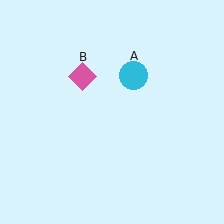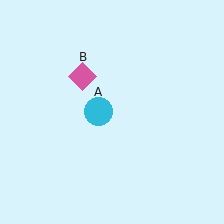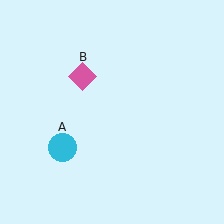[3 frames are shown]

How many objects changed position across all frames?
1 object changed position: cyan circle (object A).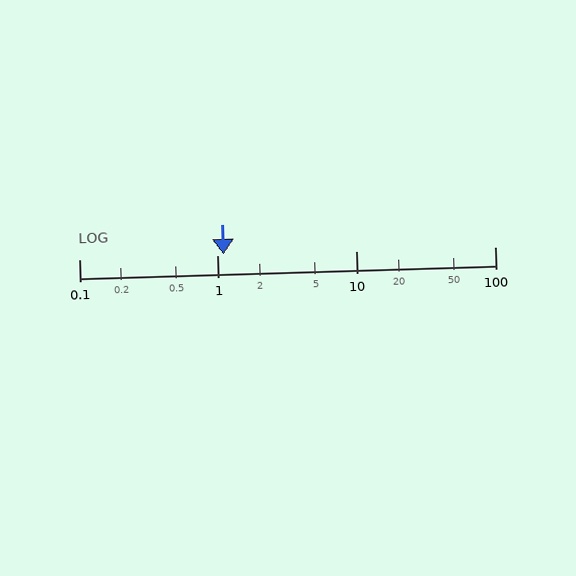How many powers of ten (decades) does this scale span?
The scale spans 3 decades, from 0.1 to 100.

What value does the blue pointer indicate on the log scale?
The pointer indicates approximately 1.1.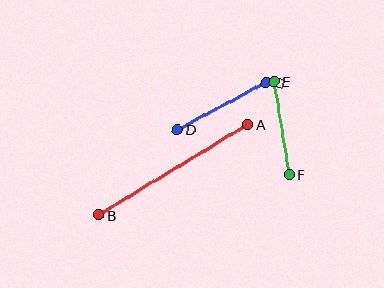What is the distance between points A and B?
The distance is approximately 174 pixels.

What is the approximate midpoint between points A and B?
The midpoint is at approximately (173, 170) pixels.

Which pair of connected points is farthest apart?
Points A and B are farthest apart.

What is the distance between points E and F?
The distance is approximately 94 pixels.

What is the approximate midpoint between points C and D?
The midpoint is at approximately (222, 106) pixels.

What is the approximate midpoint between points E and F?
The midpoint is at approximately (281, 128) pixels.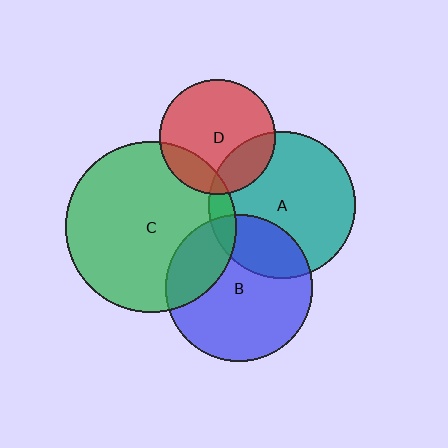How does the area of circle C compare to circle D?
Approximately 2.2 times.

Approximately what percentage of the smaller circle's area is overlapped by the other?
Approximately 25%.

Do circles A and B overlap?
Yes.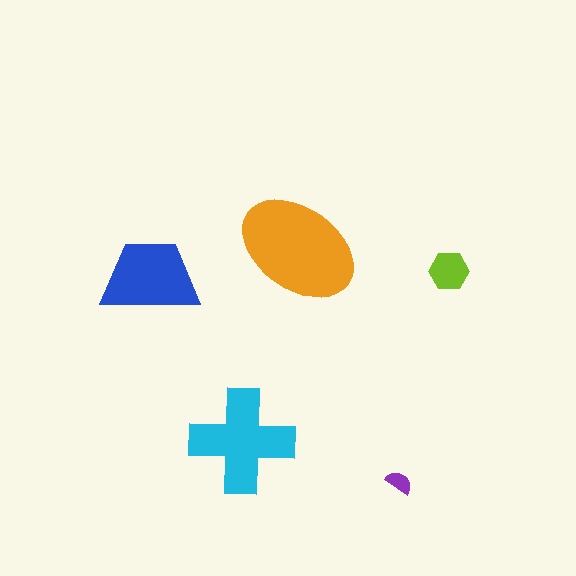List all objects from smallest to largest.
The purple semicircle, the lime hexagon, the blue trapezoid, the cyan cross, the orange ellipse.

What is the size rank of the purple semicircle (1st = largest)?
5th.